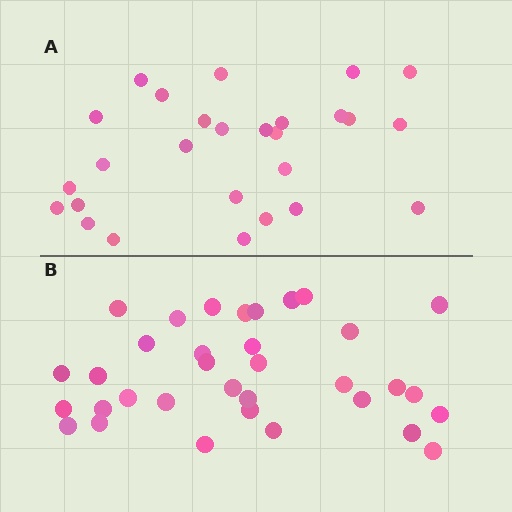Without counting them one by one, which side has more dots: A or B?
Region B (the bottom region) has more dots.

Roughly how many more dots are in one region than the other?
Region B has roughly 8 or so more dots than region A.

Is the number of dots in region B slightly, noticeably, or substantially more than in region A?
Region B has noticeably more, but not dramatically so. The ratio is roughly 1.3 to 1.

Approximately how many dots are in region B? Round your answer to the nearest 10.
About 30 dots. (The exact count is 34, which rounds to 30.)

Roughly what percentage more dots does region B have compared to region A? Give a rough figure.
About 25% more.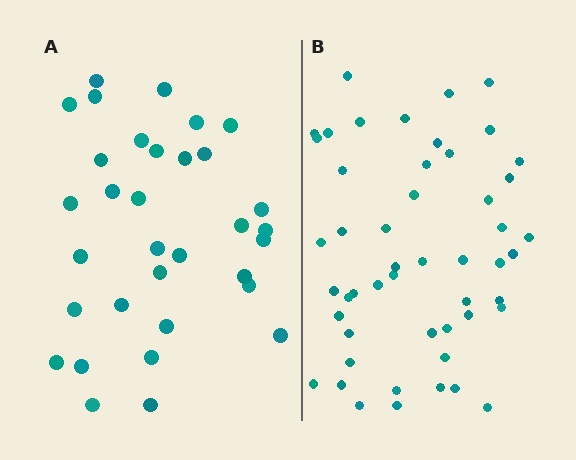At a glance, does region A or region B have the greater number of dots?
Region B (the right region) has more dots.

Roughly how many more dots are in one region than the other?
Region B has approximately 15 more dots than region A.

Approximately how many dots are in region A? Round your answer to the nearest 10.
About 30 dots. (The exact count is 33, which rounds to 30.)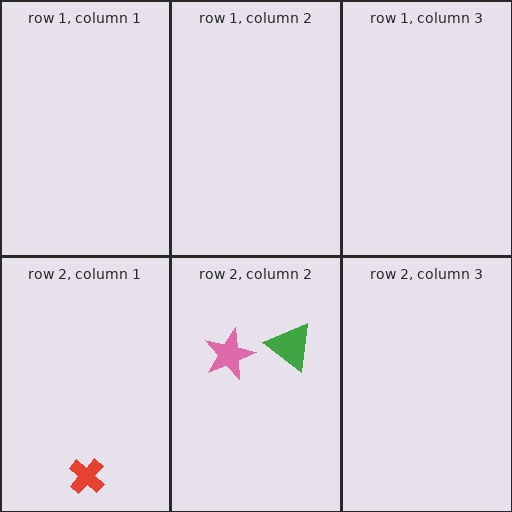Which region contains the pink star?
The row 2, column 2 region.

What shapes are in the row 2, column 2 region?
The green triangle, the pink star.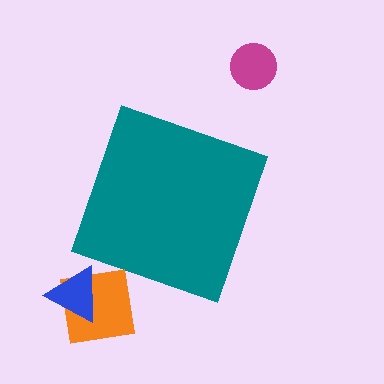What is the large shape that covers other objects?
A teal square.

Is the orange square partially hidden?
No, the orange square is fully visible.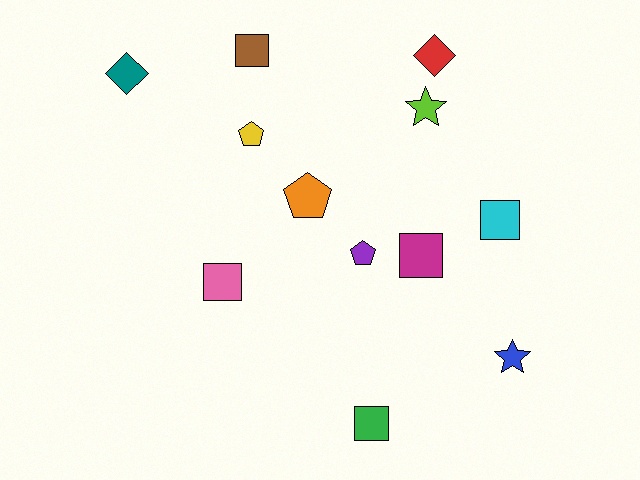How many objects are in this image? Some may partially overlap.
There are 12 objects.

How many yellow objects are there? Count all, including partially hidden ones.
There is 1 yellow object.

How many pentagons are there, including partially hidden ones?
There are 3 pentagons.